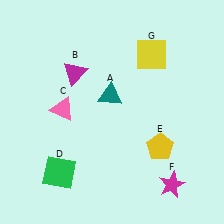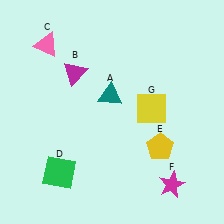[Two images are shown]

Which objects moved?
The objects that moved are: the pink triangle (C), the yellow square (G).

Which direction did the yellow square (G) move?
The yellow square (G) moved down.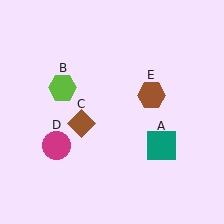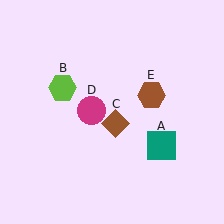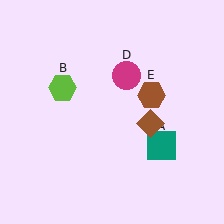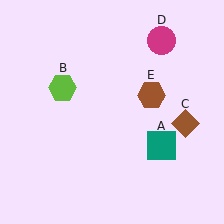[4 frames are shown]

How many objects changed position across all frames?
2 objects changed position: brown diamond (object C), magenta circle (object D).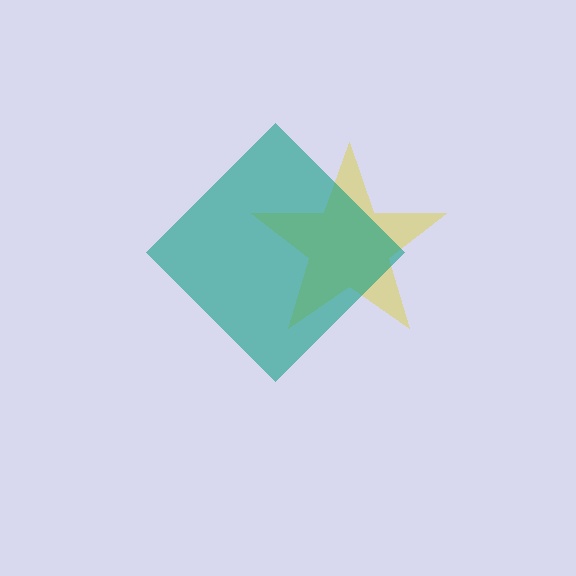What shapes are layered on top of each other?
The layered shapes are: a yellow star, a teal diamond.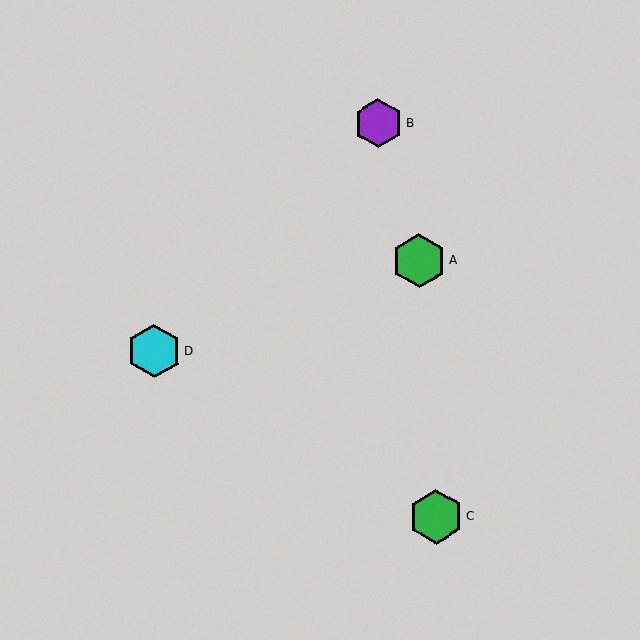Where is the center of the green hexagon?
The center of the green hexagon is at (436, 516).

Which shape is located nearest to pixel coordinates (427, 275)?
The green hexagon (labeled A) at (419, 261) is nearest to that location.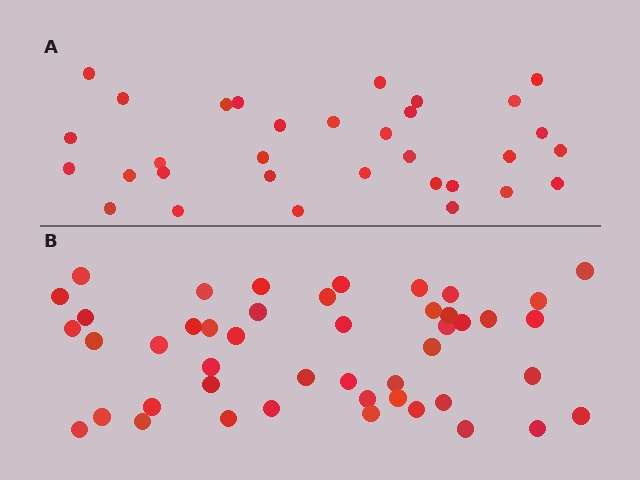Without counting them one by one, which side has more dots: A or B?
Region B (the bottom region) has more dots.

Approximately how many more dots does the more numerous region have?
Region B has approximately 15 more dots than region A.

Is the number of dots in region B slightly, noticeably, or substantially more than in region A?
Region B has noticeably more, but not dramatically so. The ratio is roughly 1.4 to 1.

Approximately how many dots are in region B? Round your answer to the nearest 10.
About 50 dots. (The exact count is 46, which rounds to 50.)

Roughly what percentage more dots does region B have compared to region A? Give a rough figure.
About 45% more.